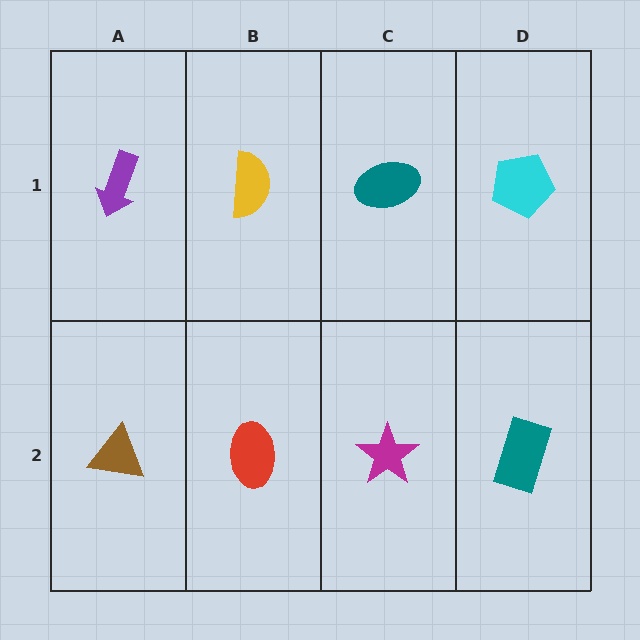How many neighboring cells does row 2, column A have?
2.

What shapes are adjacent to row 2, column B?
A yellow semicircle (row 1, column B), a brown triangle (row 2, column A), a magenta star (row 2, column C).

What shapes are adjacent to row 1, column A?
A brown triangle (row 2, column A), a yellow semicircle (row 1, column B).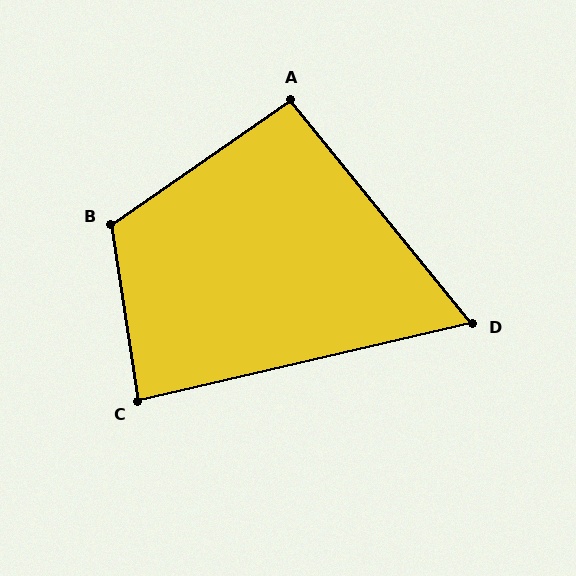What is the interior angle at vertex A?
Approximately 94 degrees (approximately right).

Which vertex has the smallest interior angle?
D, at approximately 64 degrees.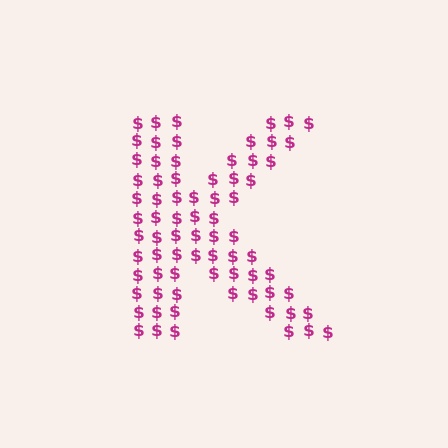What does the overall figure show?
The overall figure shows the letter K.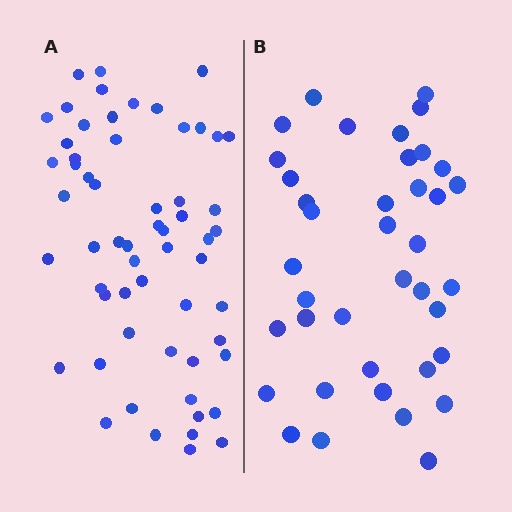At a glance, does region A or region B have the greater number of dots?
Region A (the left region) has more dots.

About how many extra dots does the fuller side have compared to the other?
Region A has approximately 20 more dots than region B.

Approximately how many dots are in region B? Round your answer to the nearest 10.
About 40 dots. (The exact count is 39, which rounds to 40.)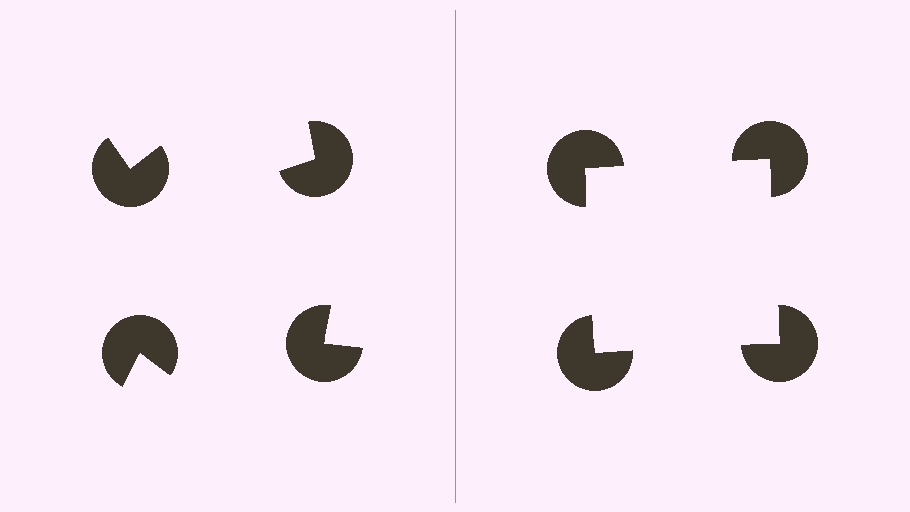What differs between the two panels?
The pac-man discs are positioned identically on both sides; only the wedge orientations differ. On the right they align to a square; on the left they are misaligned.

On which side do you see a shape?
An illusory square appears on the right side. On the left side the wedge cuts are rotated, so no coherent shape forms.